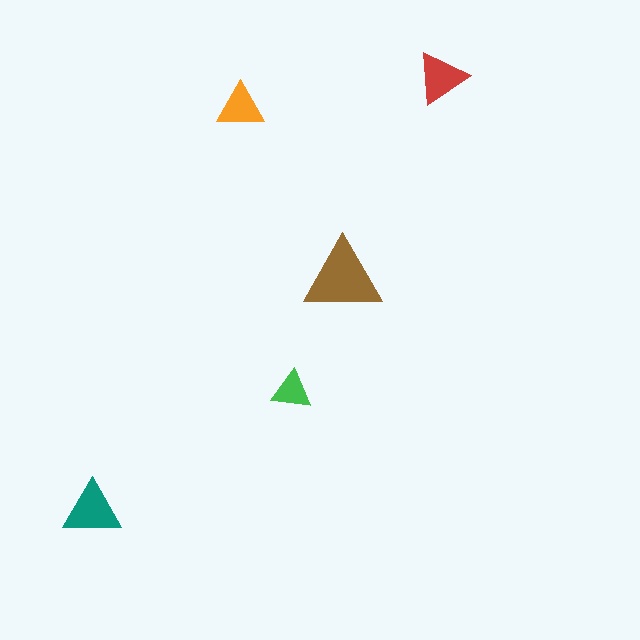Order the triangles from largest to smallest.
the brown one, the teal one, the red one, the orange one, the green one.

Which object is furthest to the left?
The teal triangle is leftmost.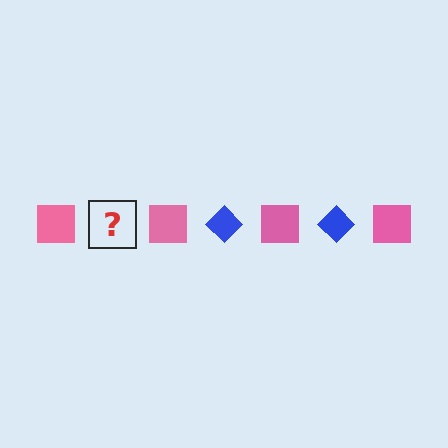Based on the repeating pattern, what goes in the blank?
The blank should be a blue diamond.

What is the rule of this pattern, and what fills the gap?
The rule is that the pattern alternates between pink square and blue diamond. The gap should be filled with a blue diamond.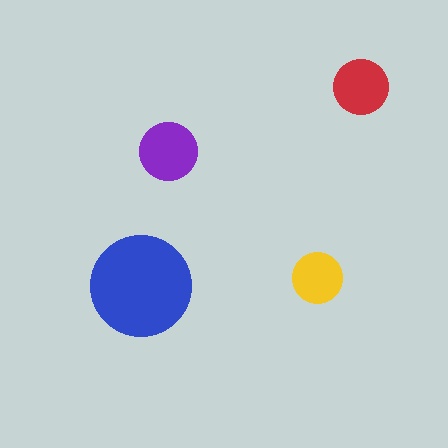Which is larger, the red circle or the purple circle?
The purple one.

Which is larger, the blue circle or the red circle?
The blue one.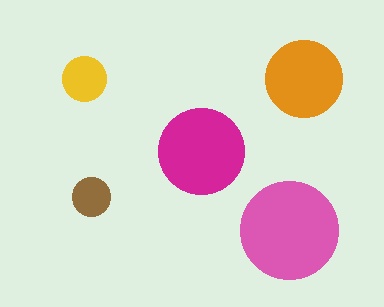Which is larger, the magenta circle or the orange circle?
The magenta one.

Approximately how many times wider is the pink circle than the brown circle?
About 2.5 times wider.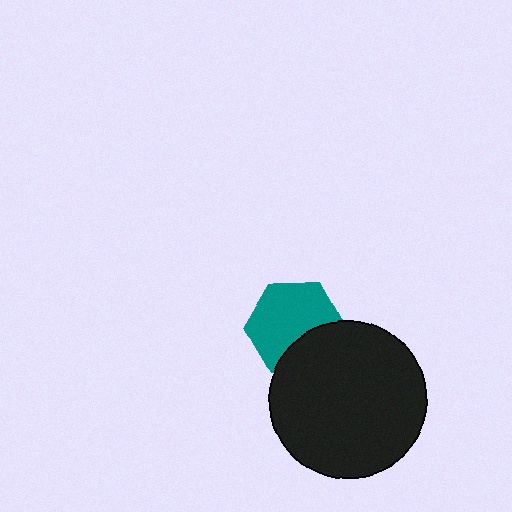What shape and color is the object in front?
The object in front is a black circle.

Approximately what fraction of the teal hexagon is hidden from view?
Roughly 31% of the teal hexagon is hidden behind the black circle.